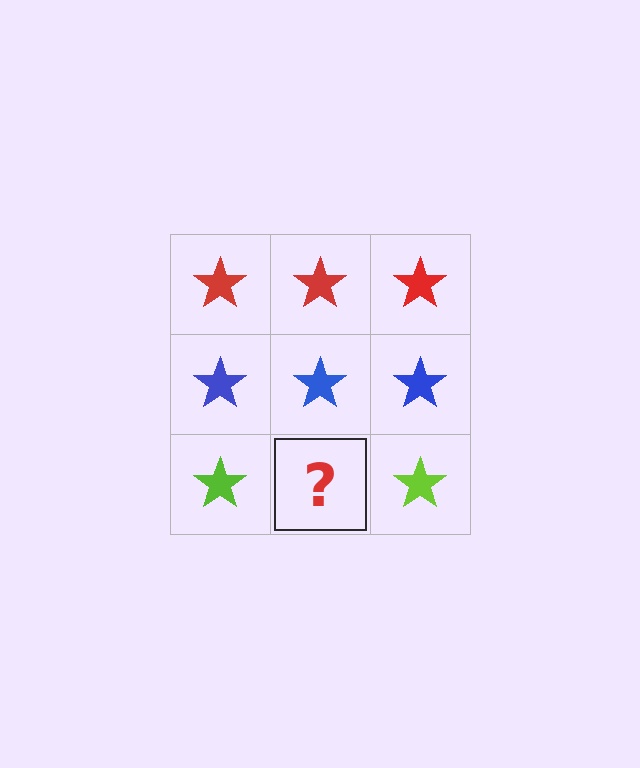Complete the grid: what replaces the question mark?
The question mark should be replaced with a lime star.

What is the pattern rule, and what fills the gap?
The rule is that each row has a consistent color. The gap should be filled with a lime star.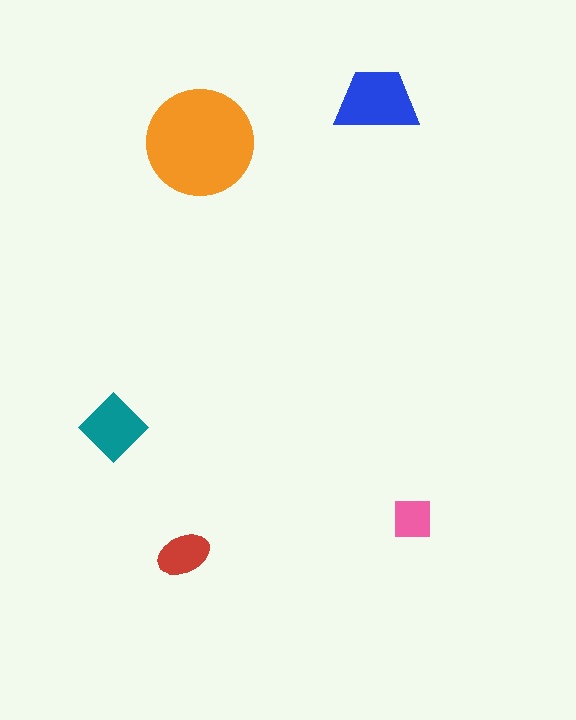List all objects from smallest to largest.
The pink square, the red ellipse, the teal diamond, the blue trapezoid, the orange circle.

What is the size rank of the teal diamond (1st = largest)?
3rd.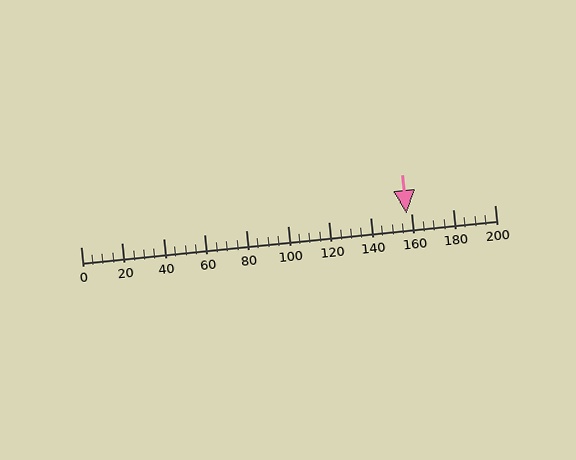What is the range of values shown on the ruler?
The ruler shows values from 0 to 200.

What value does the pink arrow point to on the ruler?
The pink arrow points to approximately 157.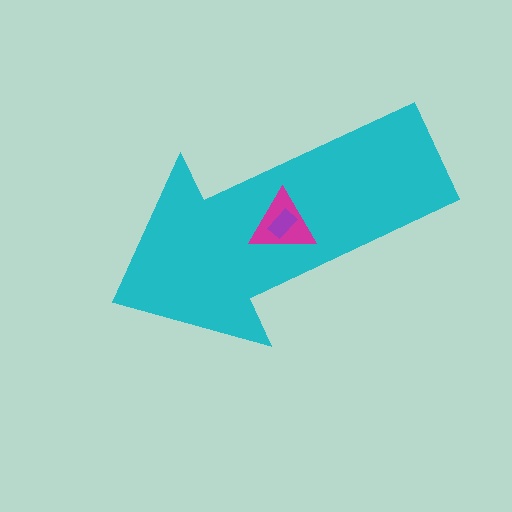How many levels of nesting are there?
3.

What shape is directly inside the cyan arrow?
The magenta triangle.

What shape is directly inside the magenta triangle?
The purple rectangle.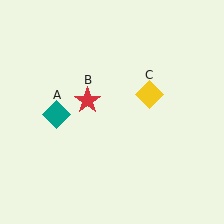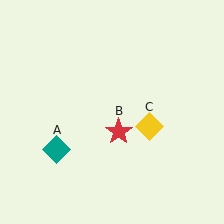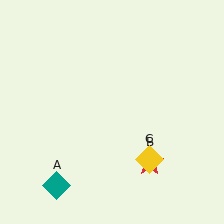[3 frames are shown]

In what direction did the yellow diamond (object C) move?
The yellow diamond (object C) moved down.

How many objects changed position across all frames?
3 objects changed position: teal diamond (object A), red star (object B), yellow diamond (object C).